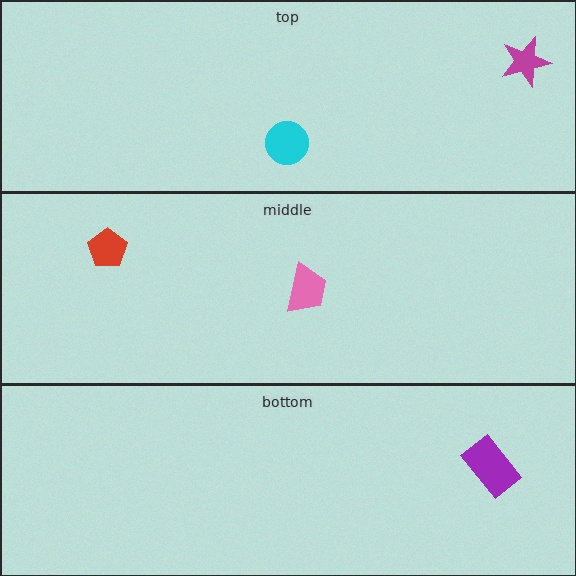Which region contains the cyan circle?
The top region.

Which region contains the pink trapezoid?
The middle region.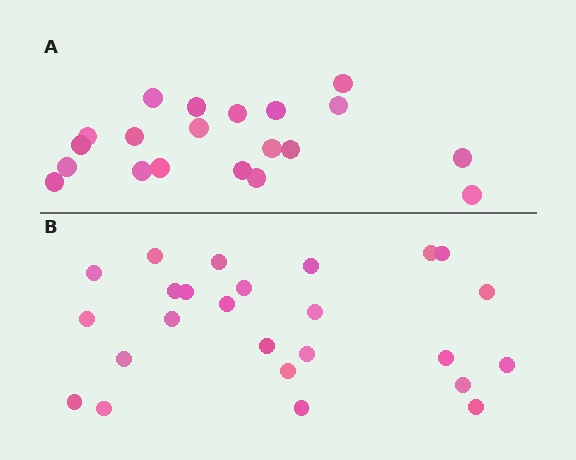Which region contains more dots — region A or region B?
Region B (the bottom region) has more dots.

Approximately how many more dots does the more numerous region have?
Region B has about 5 more dots than region A.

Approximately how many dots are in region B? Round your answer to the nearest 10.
About 20 dots. (The exact count is 25, which rounds to 20.)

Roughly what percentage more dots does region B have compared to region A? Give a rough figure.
About 25% more.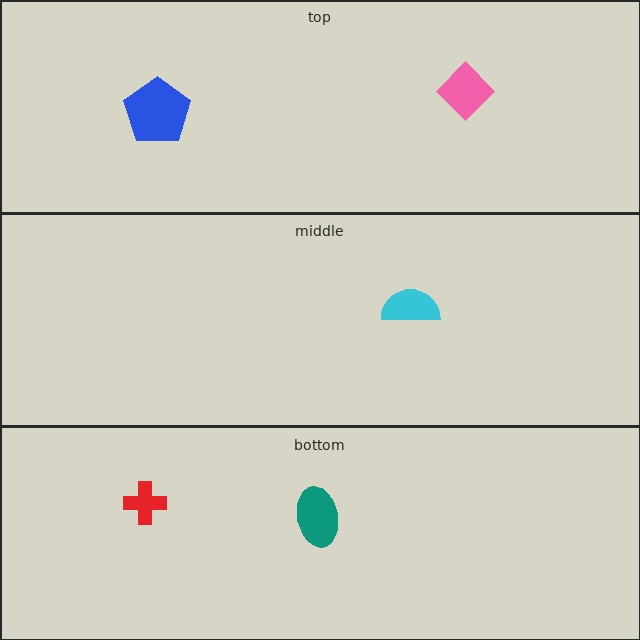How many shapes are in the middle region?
1.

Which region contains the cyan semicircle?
The middle region.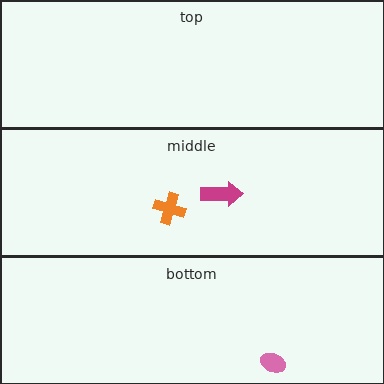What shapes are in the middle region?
The magenta arrow, the orange cross.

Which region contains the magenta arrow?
The middle region.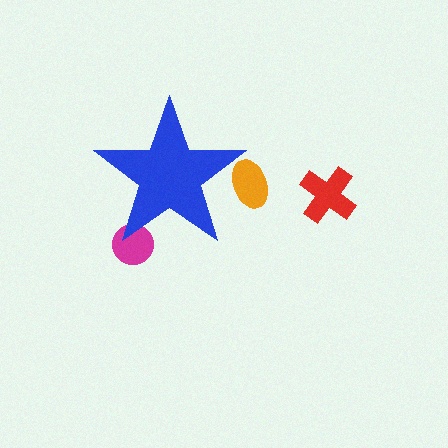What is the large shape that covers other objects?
A blue star.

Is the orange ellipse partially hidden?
Yes, the orange ellipse is partially hidden behind the blue star.